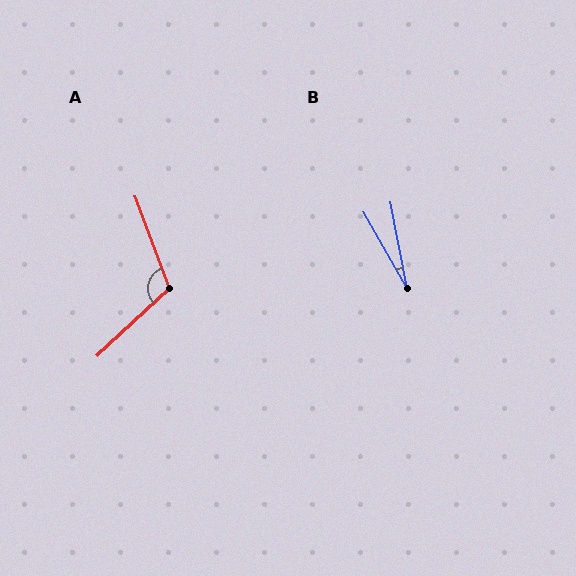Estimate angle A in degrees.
Approximately 112 degrees.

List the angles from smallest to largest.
B (19°), A (112°).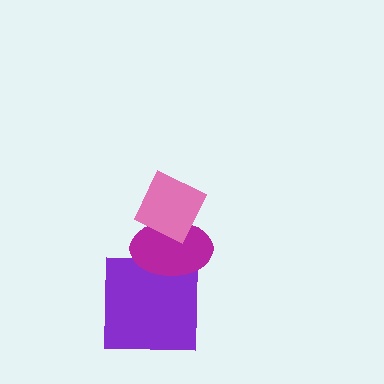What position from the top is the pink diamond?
The pink diamond is 1st from the top.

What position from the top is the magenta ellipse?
The magenta ellipse is 2nd from the top.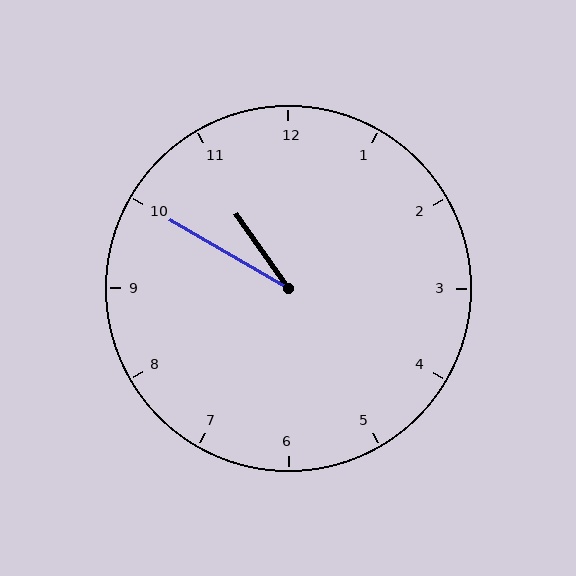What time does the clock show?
10:50.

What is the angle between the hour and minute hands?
Approximately 25 degrees.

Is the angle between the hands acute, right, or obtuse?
It is acute.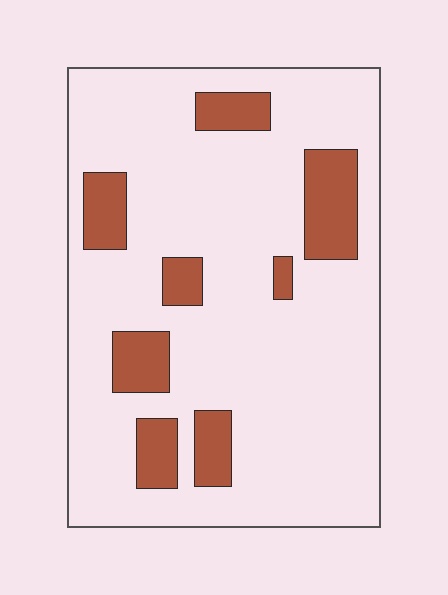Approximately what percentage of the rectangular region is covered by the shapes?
Approximately 15%.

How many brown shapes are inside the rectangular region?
8.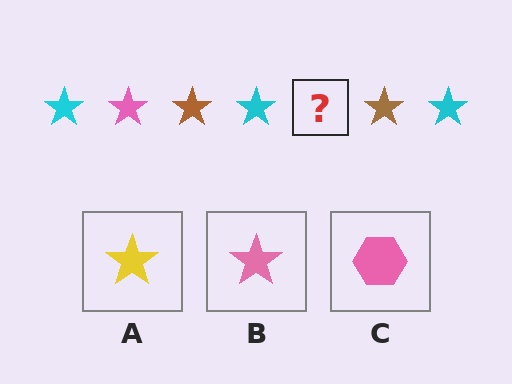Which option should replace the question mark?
Option B.